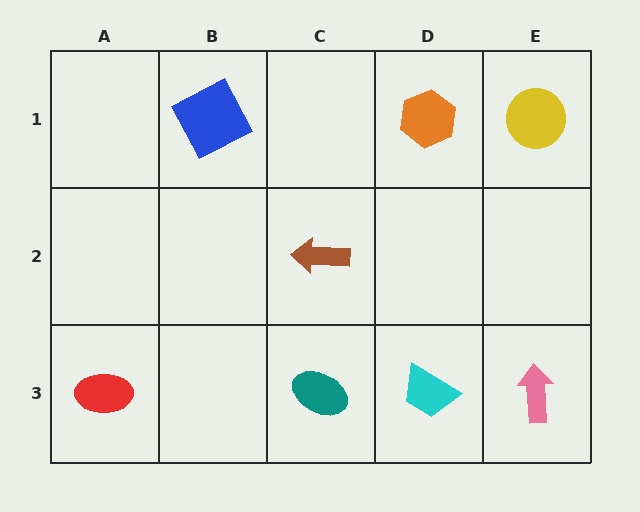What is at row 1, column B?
A blue square.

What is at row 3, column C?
A teal ellipse.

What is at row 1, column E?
A yellow circle.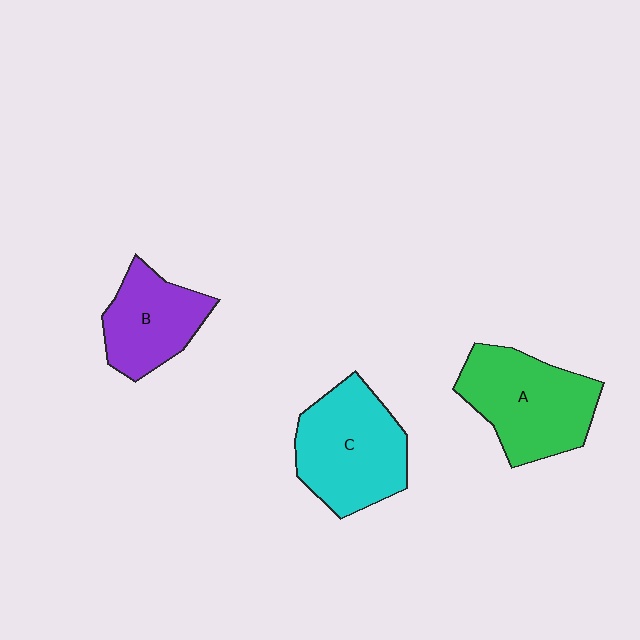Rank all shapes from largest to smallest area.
From largest to smallest: C (cyan), A (green), B (purple).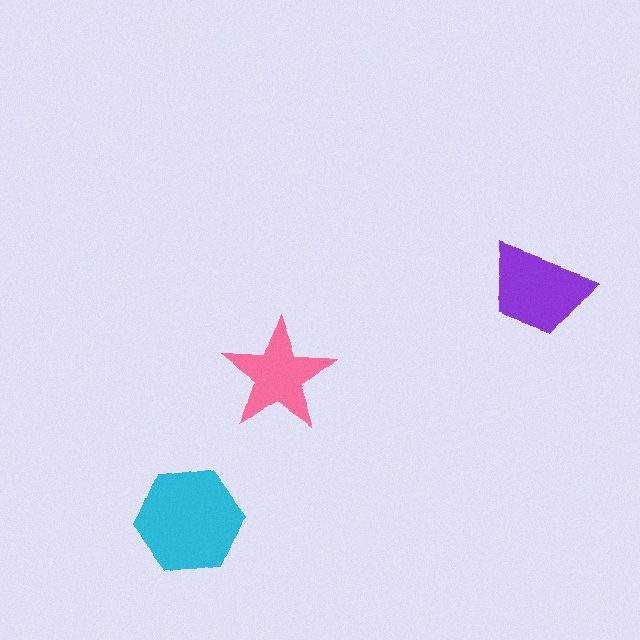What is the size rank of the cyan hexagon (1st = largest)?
1st.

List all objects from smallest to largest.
The pink star, the purple trapezoid, the cyan hexagon.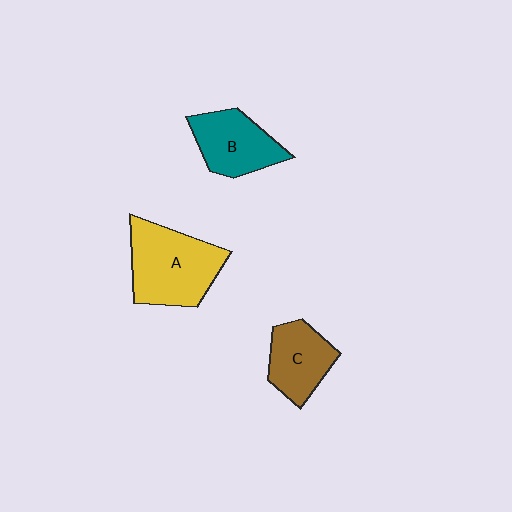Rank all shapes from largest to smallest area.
From largest to smallest: A (yellow), B (teal), C (brown).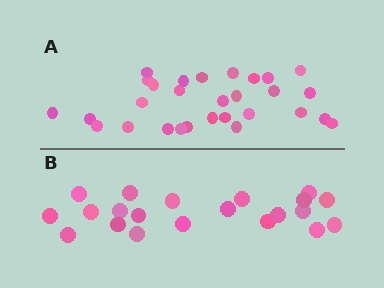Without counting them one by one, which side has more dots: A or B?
Region A (the top region) has more dots.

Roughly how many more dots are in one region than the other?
Region A has roughly 8 or so more dots than region B.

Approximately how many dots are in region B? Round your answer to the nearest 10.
About 20 dots. (The exact count is 21, which rounds to 20.)